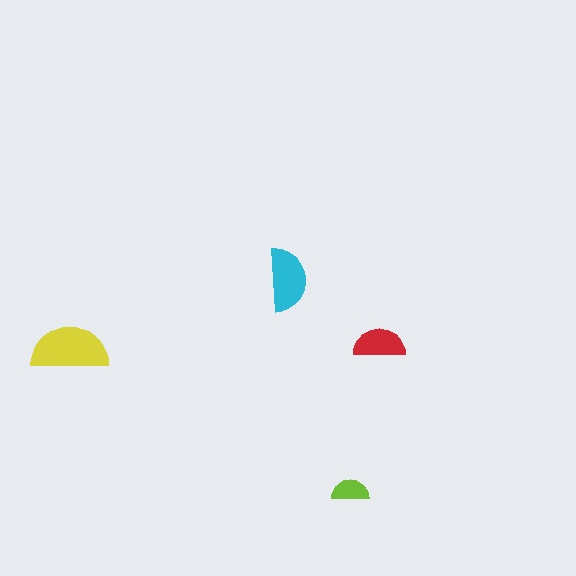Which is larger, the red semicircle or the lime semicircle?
The red one.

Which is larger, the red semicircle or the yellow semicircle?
The yellow one.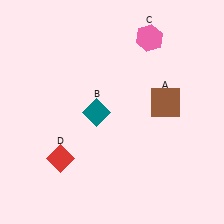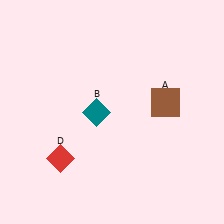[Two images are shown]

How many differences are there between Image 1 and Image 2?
There is 1 difference between the two images.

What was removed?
The pink hexagon (C) was removed in Image 2.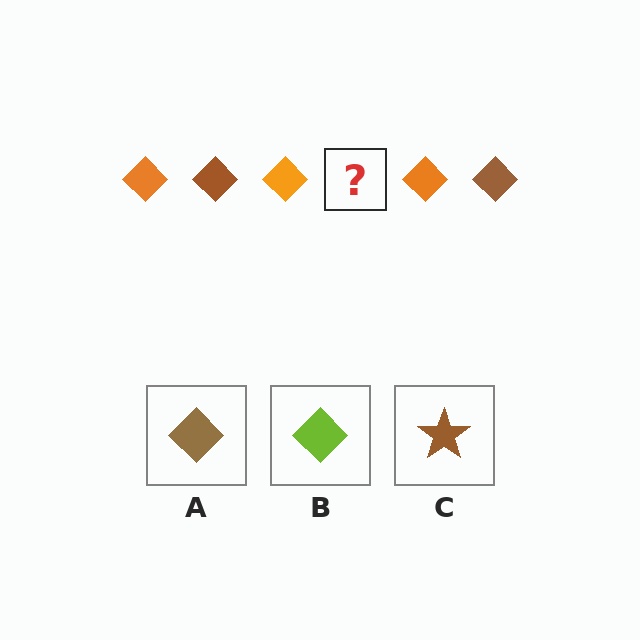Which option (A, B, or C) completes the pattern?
A.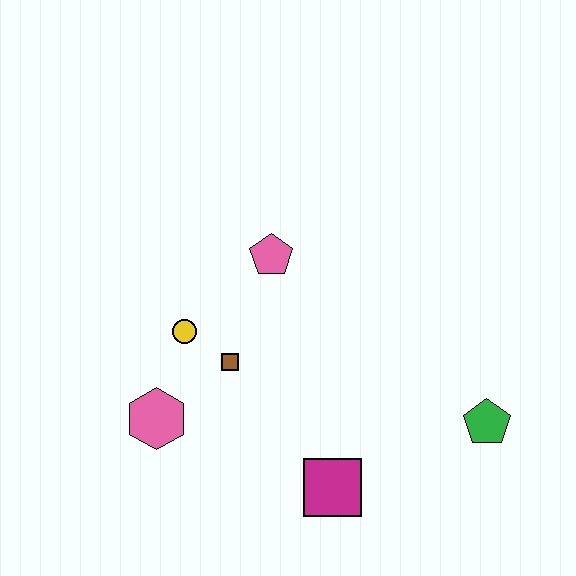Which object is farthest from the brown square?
The green pentagon is farthest from the brown square.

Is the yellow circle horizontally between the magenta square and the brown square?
No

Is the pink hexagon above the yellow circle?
No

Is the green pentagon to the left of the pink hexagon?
No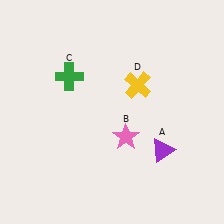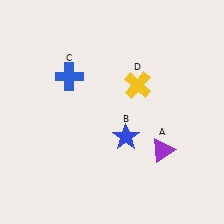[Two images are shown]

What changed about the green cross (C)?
In Image 1, C is green. In Image 2, it changed to blue.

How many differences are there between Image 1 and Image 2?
There are 2 differences between the two images.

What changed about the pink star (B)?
In Image 1, B is pink. In Image 2, it changed to blue.